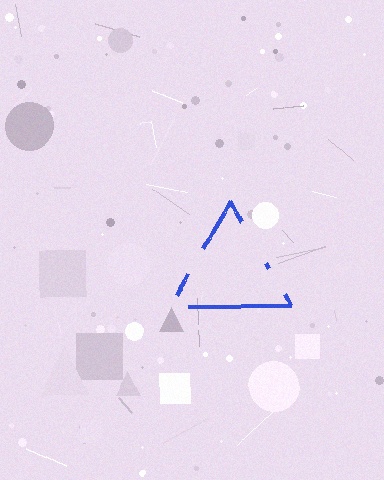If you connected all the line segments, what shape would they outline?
They would outline a triangle.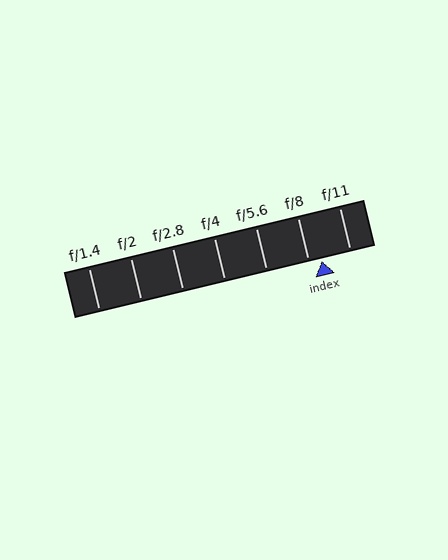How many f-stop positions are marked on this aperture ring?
There are 7 f-stop positions marked.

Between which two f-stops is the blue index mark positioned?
The index mark is between f/8 and f/11.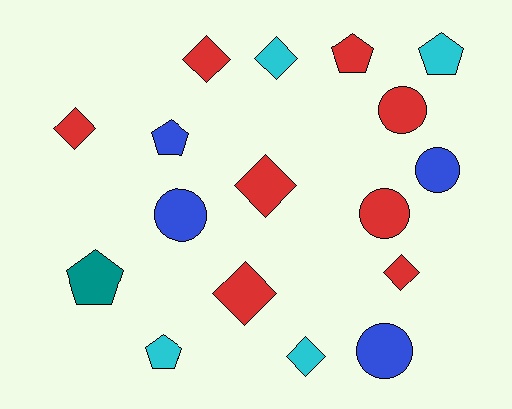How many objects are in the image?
There are 17 objects.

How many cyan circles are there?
There are no cyan circles.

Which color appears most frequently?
Red, with 8 objects.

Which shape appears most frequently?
Diamond, with 7 objects.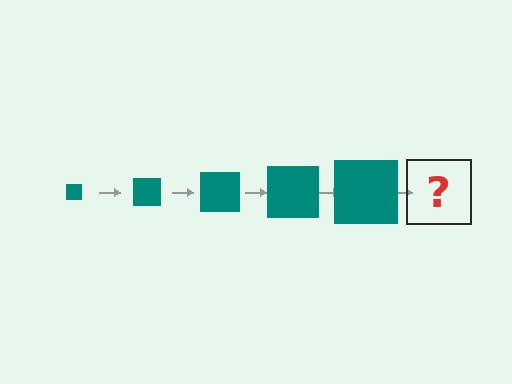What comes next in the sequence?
The next element should be a teal square, larger than the previous one.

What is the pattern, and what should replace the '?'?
The pattern is that the square gets progressively larger each step. The '?' should be a teal square, larger than the previous one.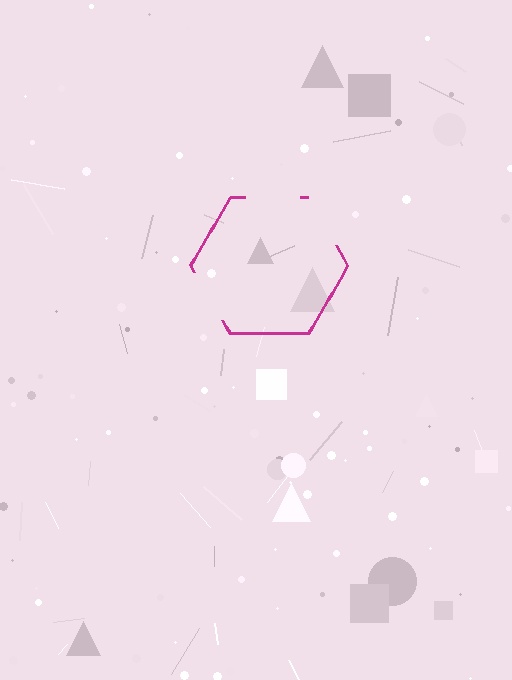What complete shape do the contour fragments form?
The contour fragments form a hexagon.